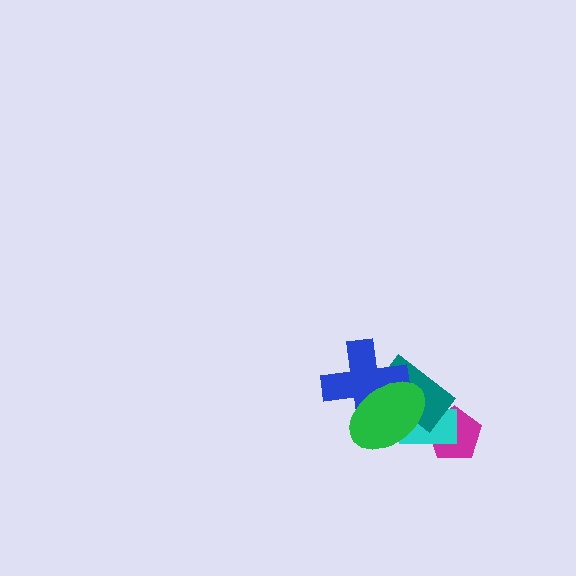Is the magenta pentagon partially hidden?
Yes, it is partially covered by another shape.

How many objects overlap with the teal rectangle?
4 objects overlap with the teal rectangle.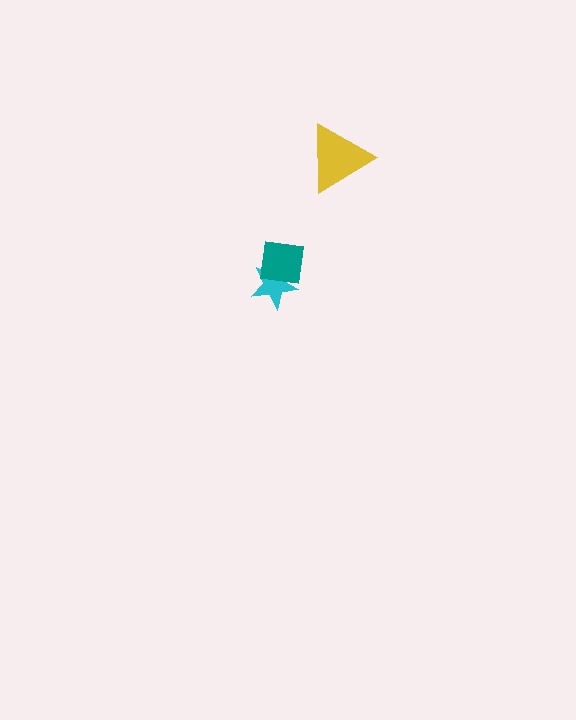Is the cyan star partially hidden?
Yes, it is partially covered by another shape.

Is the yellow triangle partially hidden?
No, no other shape covers it.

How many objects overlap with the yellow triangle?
0 objects overlap with the yellow triangle.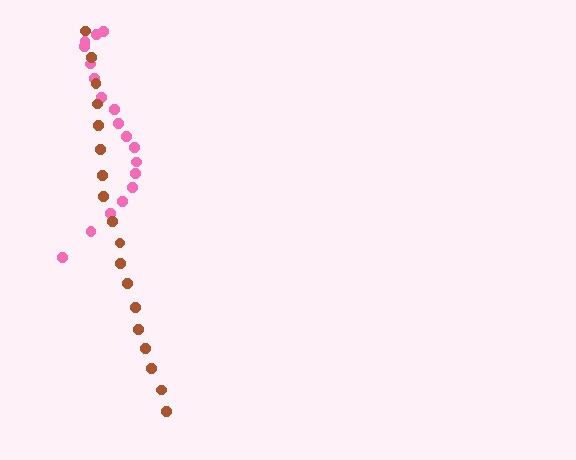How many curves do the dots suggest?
There are 2 distinct paths.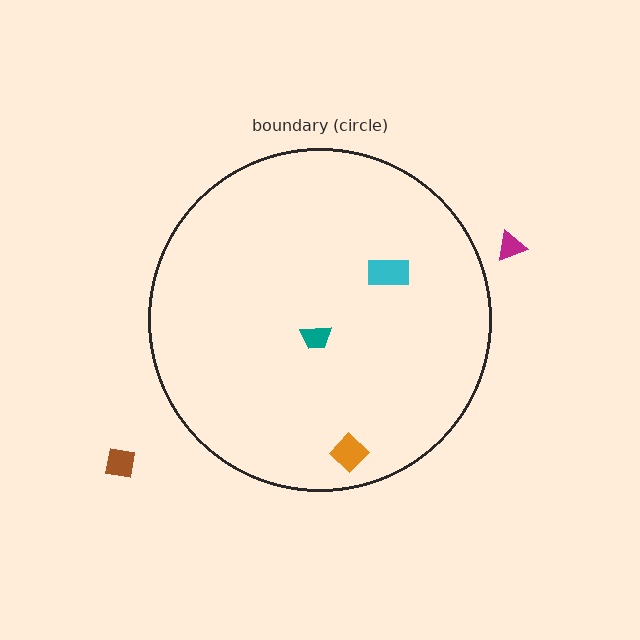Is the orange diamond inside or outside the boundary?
Inside.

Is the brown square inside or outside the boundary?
Outside.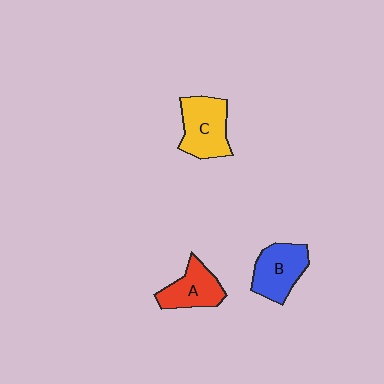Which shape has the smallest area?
Shape A (red).